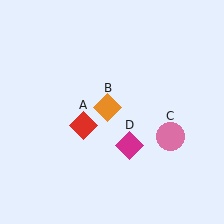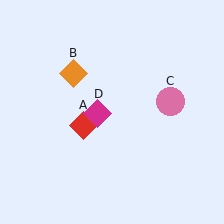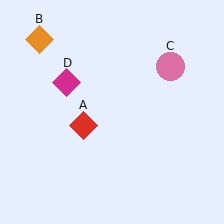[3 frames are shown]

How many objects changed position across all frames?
3 objects changed position: orange diamond (object B), pink circle (object C), magenta diamond (object D).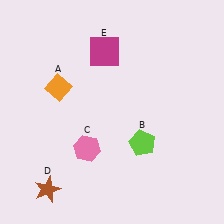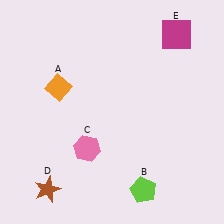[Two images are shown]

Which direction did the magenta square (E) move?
The magenta square (E) moved right.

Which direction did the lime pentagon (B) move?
The lime pentagon (B) moved down.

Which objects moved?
The objects that moved are: the lime pentagon (B), the magenta square (E).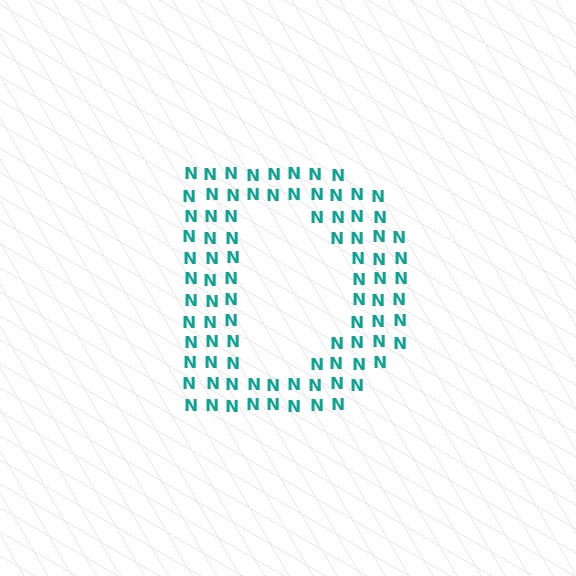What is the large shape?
The large shape is the letter D.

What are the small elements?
The small elements are letter N's.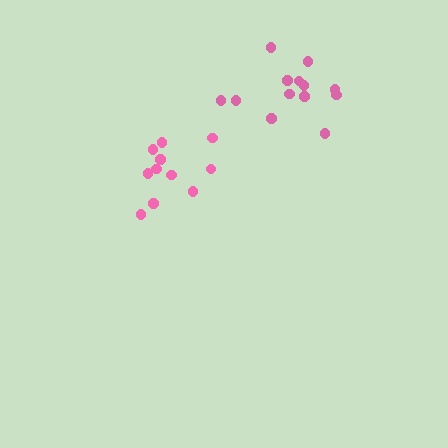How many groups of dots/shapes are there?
There are 2 groups.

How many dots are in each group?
Group 1: 13 dots, Group 2: 11 dots (24 total).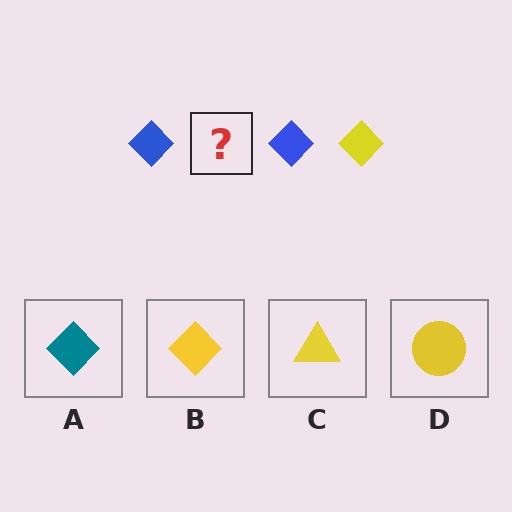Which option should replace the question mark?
Option B.